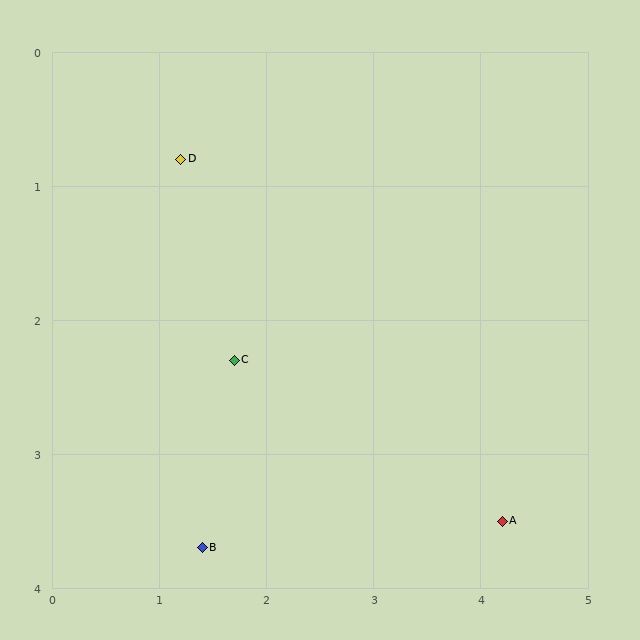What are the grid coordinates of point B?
Point B is at approximately (1.4, 3.7).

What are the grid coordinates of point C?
Point C is at approximately (1.7, 2.3).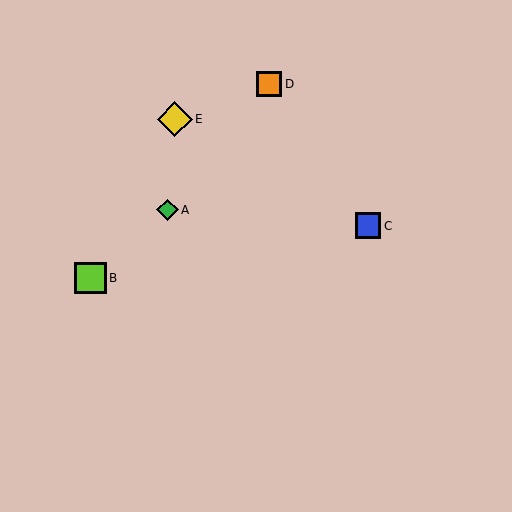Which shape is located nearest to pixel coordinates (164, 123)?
The yellow diamond (labeled E) at (175, 119) is nearest to that location.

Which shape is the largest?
The yellow diamond (labeled E) is the largest.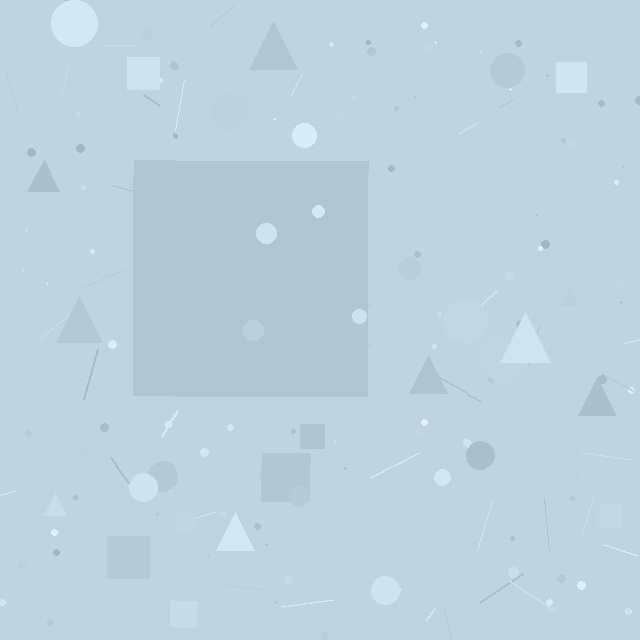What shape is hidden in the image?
A square is hidden in the image.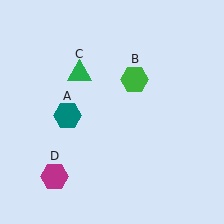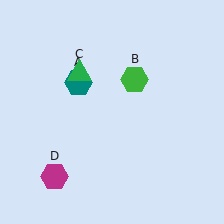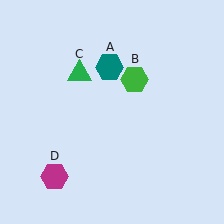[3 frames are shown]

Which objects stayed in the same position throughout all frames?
Green hexagon (object B) and green triangle (object C) and magenta hexagon (object D) remained stationary.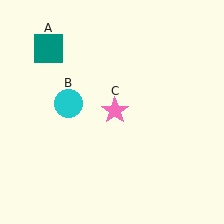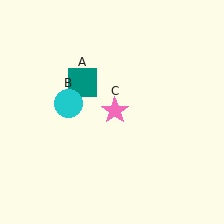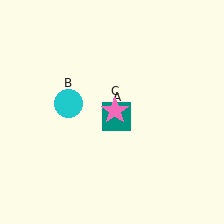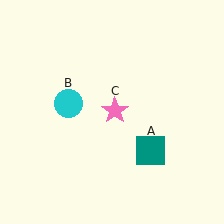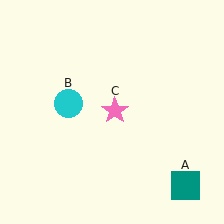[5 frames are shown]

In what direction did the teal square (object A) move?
The teal square (object A) moved down and to the right.